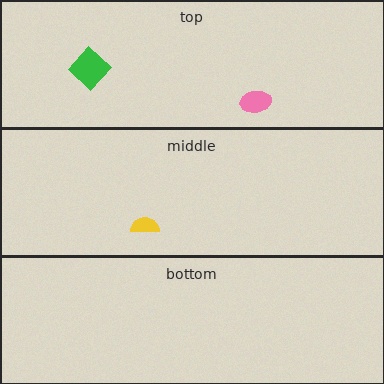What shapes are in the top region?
The pink ellipse, the green diamond.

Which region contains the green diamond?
The top region.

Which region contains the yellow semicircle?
The middle region.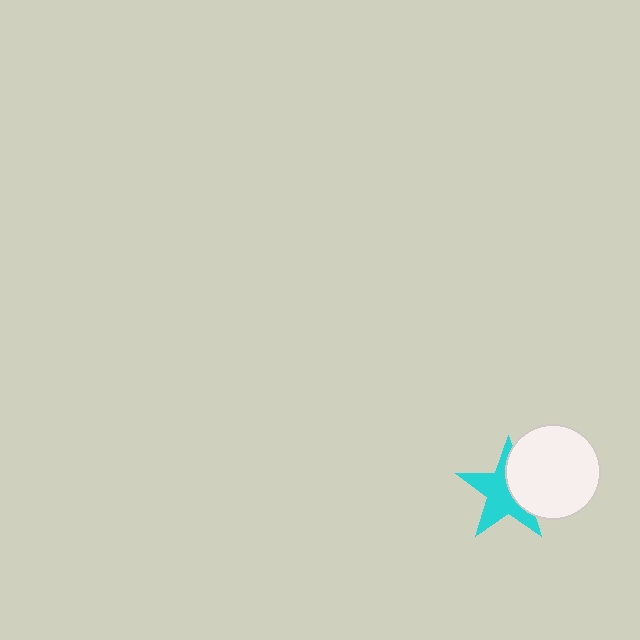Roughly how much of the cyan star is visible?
About half of it is visible (roughly 62%).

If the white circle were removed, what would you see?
You would see the complete cyan star.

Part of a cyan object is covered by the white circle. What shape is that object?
It is a star.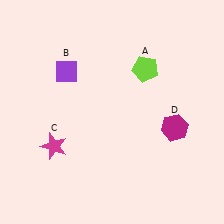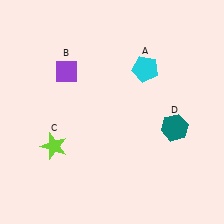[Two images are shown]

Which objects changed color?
A changed from lime to cyan. C changed from magenta to lime. D changed from magenta to teal.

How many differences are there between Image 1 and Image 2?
There are 3 differences between the two images.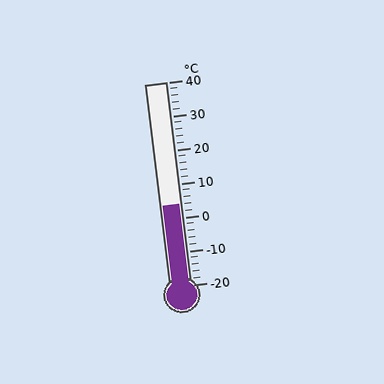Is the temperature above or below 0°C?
The temperature is above 0°C.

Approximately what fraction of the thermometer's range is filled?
The thermometer is filled to approximately 40% of its range.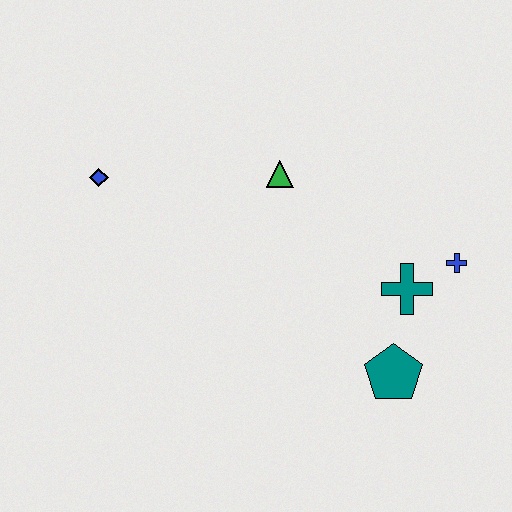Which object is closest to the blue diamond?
The green triangle is closest to the blue diamond.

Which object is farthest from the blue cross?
The blue diamond is farthest from the blue cross.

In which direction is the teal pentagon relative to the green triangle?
The teal pentagon is below the green triangle.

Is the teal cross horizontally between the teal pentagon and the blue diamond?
No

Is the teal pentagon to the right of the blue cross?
No